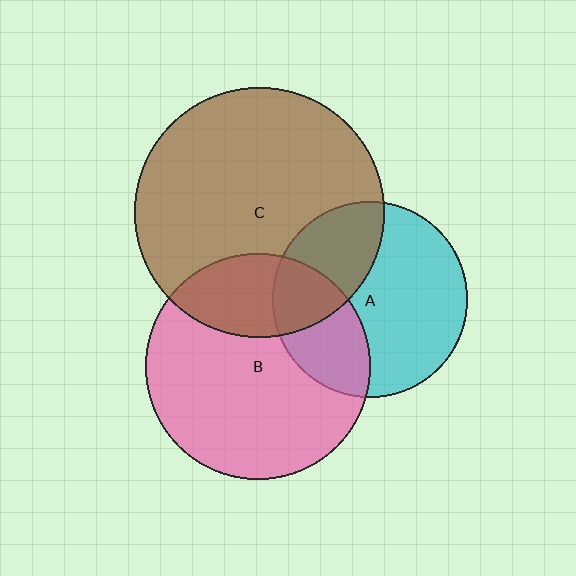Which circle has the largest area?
Circle C (brown).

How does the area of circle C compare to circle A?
Approximately 1.6 times.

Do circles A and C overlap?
Yes.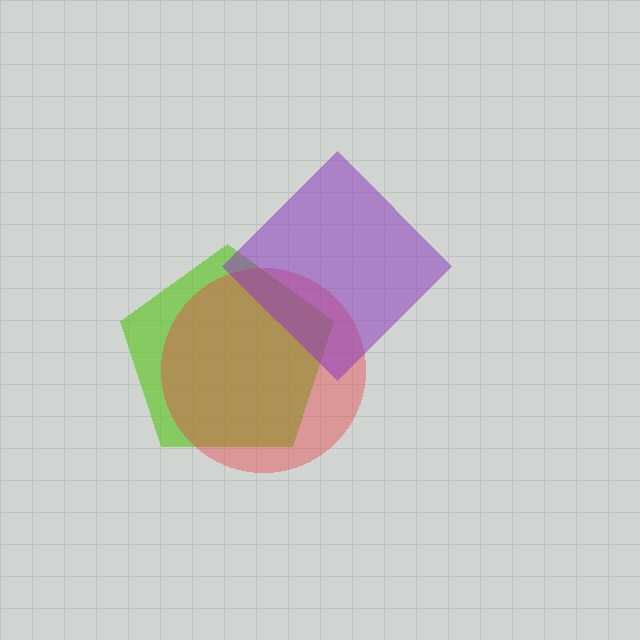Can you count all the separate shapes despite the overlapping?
Yes, there are 3 separate shapes.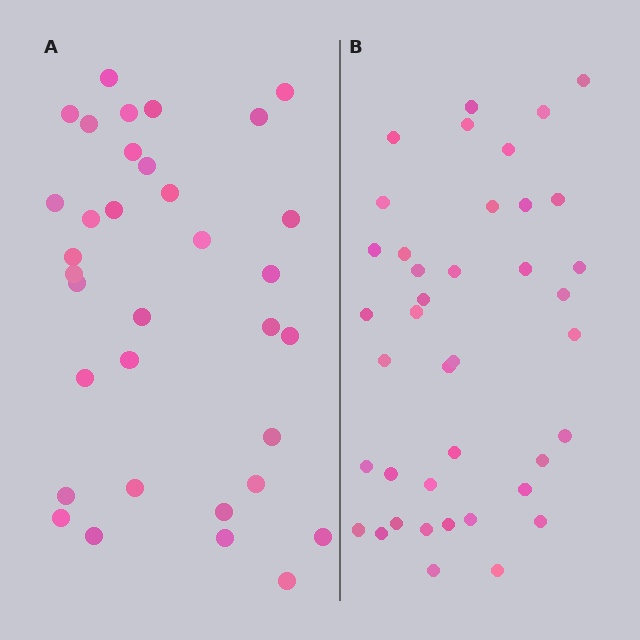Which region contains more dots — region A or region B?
Region B (the right region) has more dots.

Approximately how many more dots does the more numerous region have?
Region B has about 6 more dots than region A.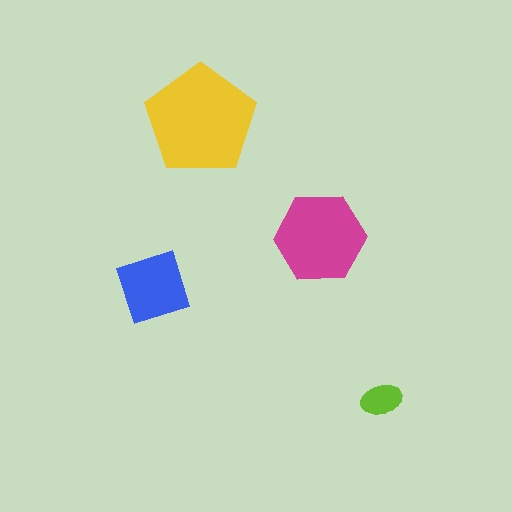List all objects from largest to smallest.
The yellow pentagon, the magenta hexagon, the blue diamond, the lime ellipse.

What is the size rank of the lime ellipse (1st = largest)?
4th.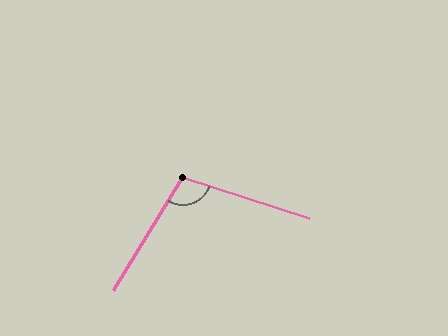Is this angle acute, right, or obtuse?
It is obtuse.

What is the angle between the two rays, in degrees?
Approximately 103 degrees.